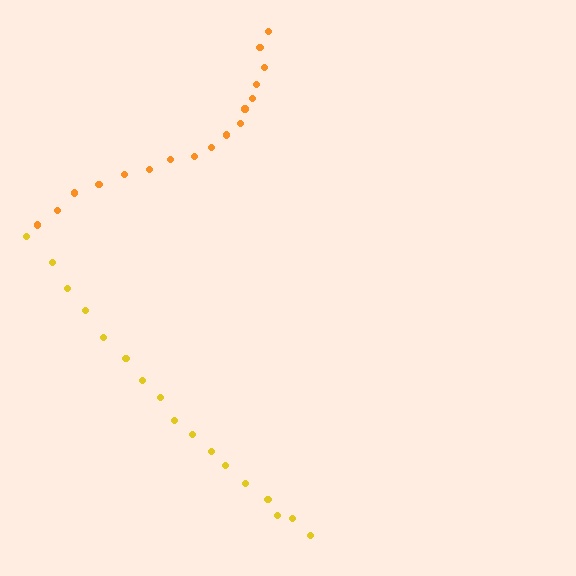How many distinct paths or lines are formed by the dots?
There are 2 distinct paths.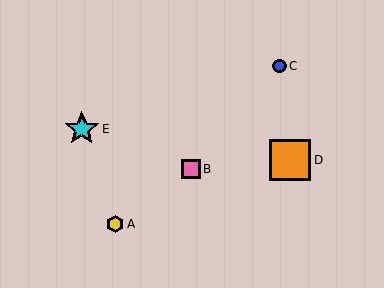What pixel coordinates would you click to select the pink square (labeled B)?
Click at (191, 169) to select the pink square B.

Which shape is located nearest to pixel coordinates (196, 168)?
The pink square (labeled B) at (191, 169) is nearest to that location.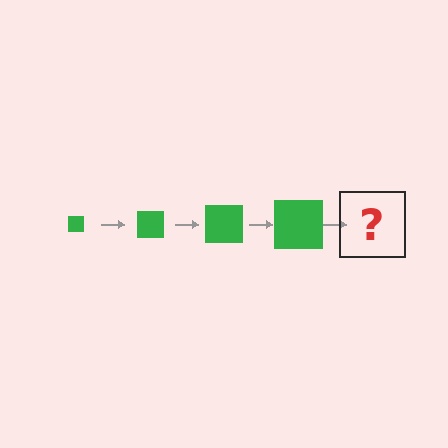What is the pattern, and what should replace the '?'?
The pattern is that the square gets progressively larger each step. The '?' should be a green square, larger than the previous one.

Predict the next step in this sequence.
The next step is a green square, larger than the previous one.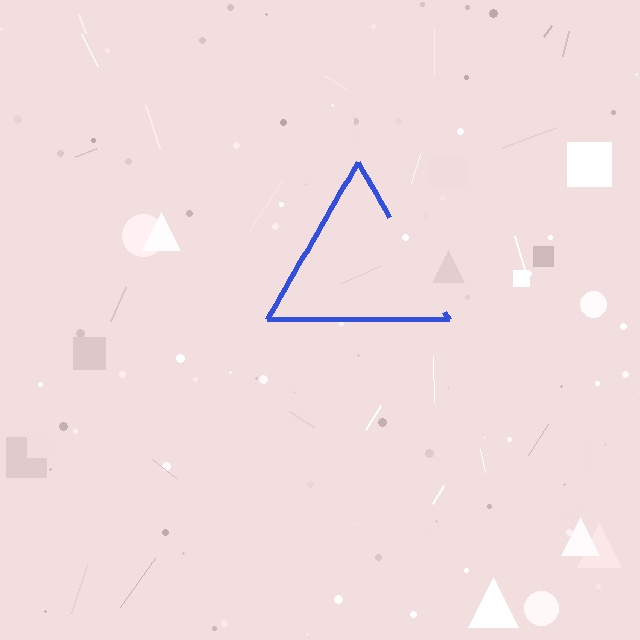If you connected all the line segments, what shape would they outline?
They would outline a triangle.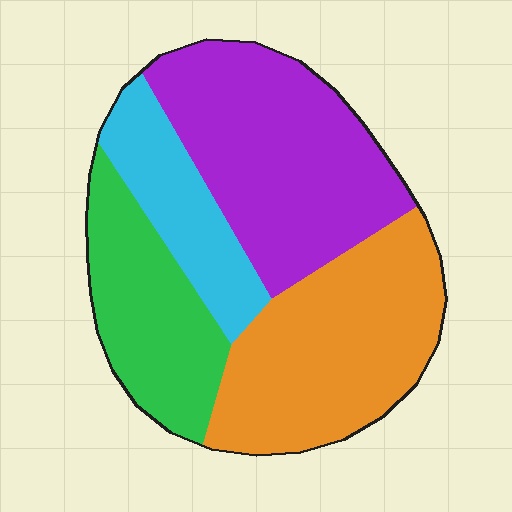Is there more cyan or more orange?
Orange.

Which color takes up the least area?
Cyan, at roughly 15%.